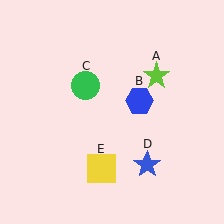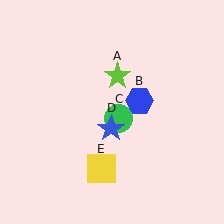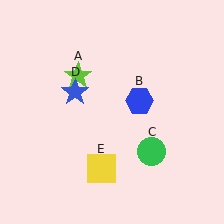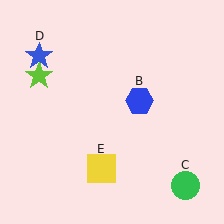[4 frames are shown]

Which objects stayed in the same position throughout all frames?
Blue hexagon (object B) and yellow square (object E) remained stationary.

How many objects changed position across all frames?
3 objects changed position: lime star (object A), green circle (object C), blue star (object D).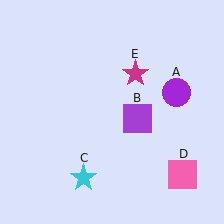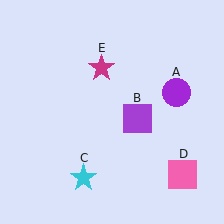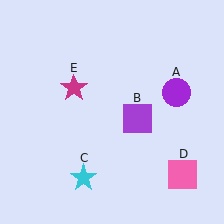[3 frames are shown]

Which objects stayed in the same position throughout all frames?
Purple circle (object A) and purple square (object B) and cyan star (object C) and pink square (object D) remained stationary.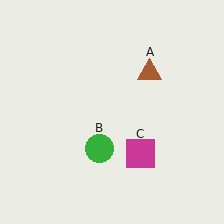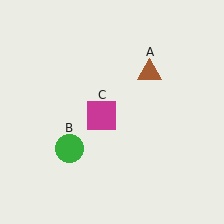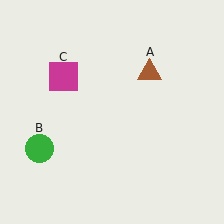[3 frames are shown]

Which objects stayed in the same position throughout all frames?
Brown triangle (object A) remained stationary.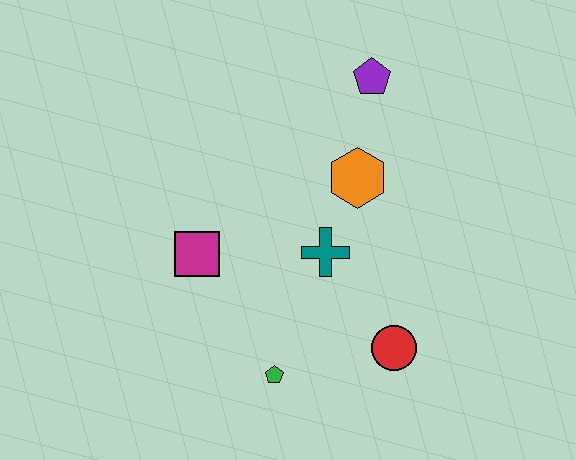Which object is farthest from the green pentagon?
The purple pentagon is farthest from the green pentagon.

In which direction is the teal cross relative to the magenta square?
The teal cross is to the right of the magenta square.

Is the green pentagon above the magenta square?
No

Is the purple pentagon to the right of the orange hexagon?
Yes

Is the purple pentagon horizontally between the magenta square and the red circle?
Yes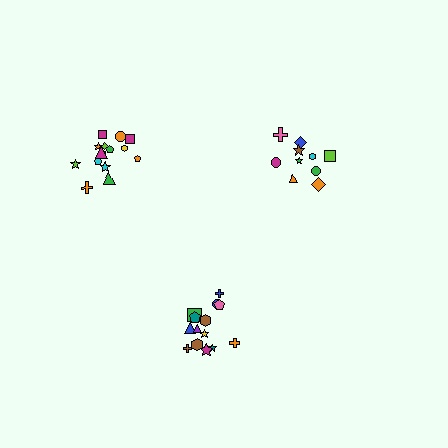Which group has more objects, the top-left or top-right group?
The top-left group.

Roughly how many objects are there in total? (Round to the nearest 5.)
Roughly 40 objects in total.